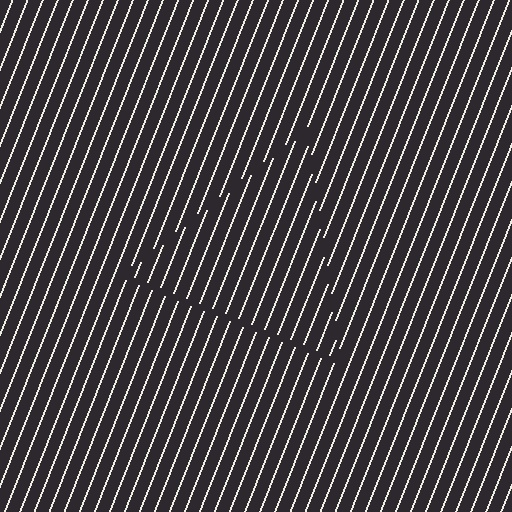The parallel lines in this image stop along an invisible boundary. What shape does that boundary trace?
An illusory triangle. The interior of the shape contains the same grating, shifted by half a period — the contour is defined by the phase discontinuity where line-ends from the inner and outer gratings abut.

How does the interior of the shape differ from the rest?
The interior of the shape contains the same grating, shifted by half a period — the contour is defined by the phase discontinuity where line-ends from the inner and outer gratings abut.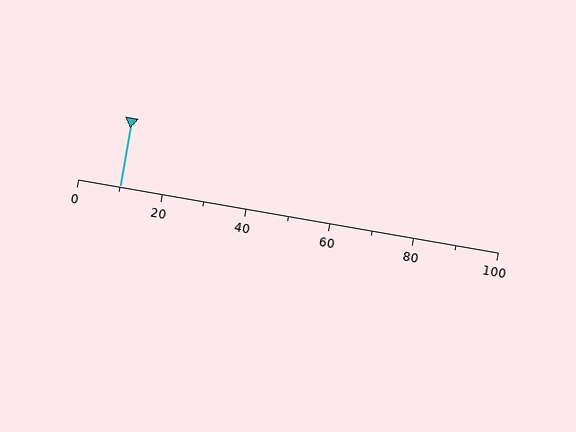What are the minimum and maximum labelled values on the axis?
The axis runs from 0 to 100.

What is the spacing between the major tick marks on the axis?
The major ticks are spaced 20 apart.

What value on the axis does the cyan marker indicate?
The marker indicates approximately 10.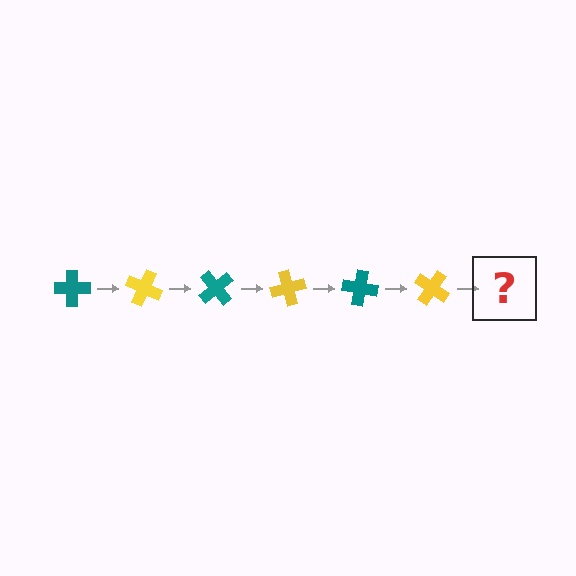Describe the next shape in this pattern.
It should be a teal cross, rotated 150 degrees from the start.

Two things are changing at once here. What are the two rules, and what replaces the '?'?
The two rules are that it rotates 25 degrees each step and the color cycles through teal and yellow. The '?' should be a teal cross, rotated 150 degrees from the start.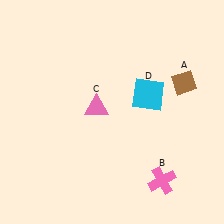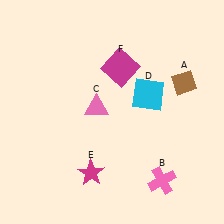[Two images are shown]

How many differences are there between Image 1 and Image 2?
There are 2 differences between the two images.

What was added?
A magenta star (E), a magenta square (F) were added in Image 2.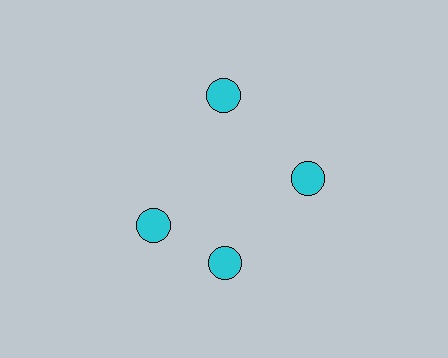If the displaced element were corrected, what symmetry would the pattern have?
It would have 4-fold rotational symmetry — the pattern would map onto itself every 90 degrees.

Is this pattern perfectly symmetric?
No. The 4 cyan circles are arranged in a ring, but one element near the 9 o'clock position is rotated out of alignment along the ring, breaking the 4-fold rotational symmetry.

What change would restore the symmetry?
The symmetry would be restored by rotating it back into even spacing with its neighbors so that all 4 circles sit at equal angles and equal distance from the center.